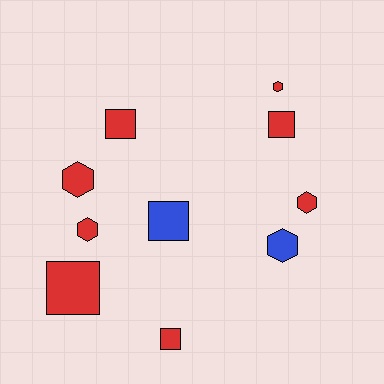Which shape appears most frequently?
Square, with 5 objects.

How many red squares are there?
There are 4 red squares.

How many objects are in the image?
There are 10 objects.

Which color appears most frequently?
Red, with 8 objects.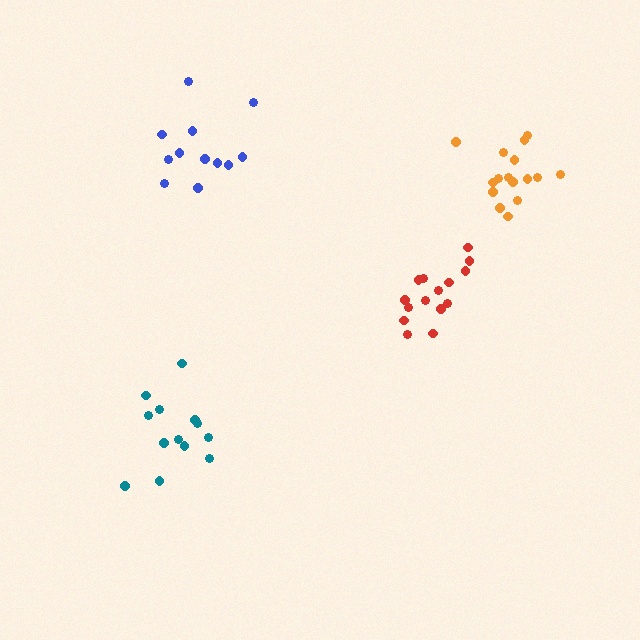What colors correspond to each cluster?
The clusters are colored: red, blue, orange, teal.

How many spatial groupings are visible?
There are 4 spatial groupings.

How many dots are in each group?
Group 1: 15 dots, Group 2: 12 dots, Group 3: 16 dots, Group 4: 13 dots (56 total).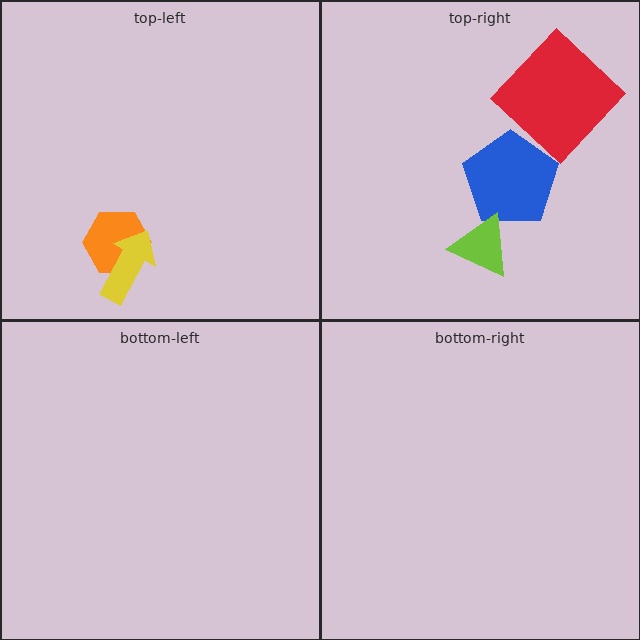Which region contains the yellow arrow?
The top-left region.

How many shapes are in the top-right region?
3.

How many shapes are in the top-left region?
2.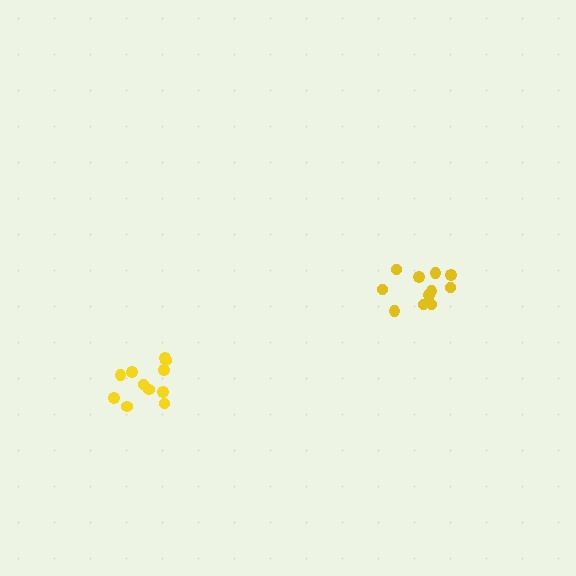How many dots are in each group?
Group 1: 11 dots, Group 2: 11 dots (22 total).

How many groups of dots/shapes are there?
There are 2 groups.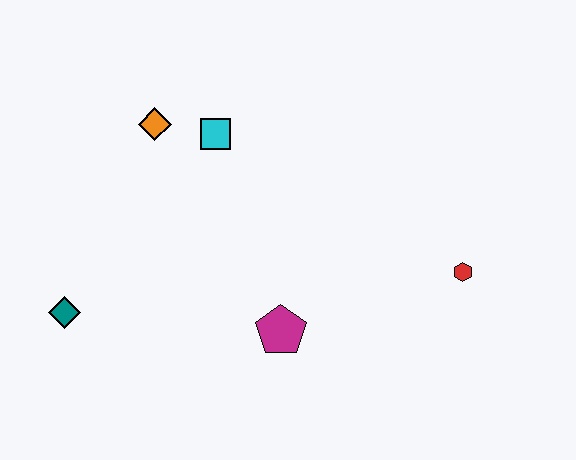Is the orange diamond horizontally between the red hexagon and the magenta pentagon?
No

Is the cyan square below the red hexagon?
No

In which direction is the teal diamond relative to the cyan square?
The teal diamond is below the cyan square.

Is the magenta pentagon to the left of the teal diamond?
No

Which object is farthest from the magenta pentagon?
The orange diamond is farthest from the magenta pentagon.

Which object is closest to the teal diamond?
The orange diamond is closest to the teal diamond.